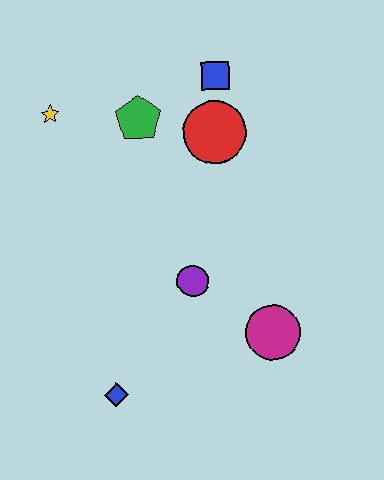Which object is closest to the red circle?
The blue square is closest to the red circle.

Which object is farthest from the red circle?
The blue diamond is farthest from the red circle.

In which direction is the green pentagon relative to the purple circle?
The green pentagon is above the purple circle.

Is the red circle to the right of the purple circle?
Yes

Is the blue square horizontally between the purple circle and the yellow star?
No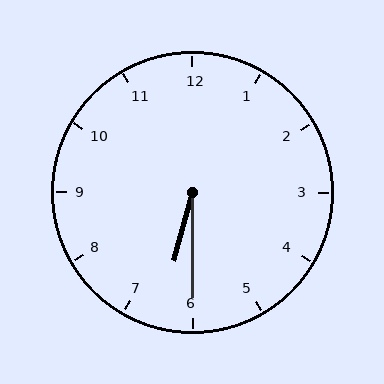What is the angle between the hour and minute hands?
Approximately 15 degrees.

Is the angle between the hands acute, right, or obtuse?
It is acute.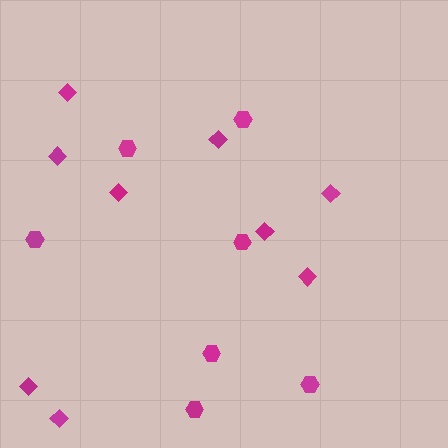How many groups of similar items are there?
There are 2 groups: one group of hexagons (7) and one group of diamonds (9).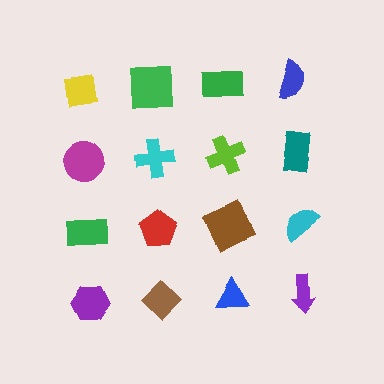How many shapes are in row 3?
4 shapes.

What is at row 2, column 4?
A teal rectangle.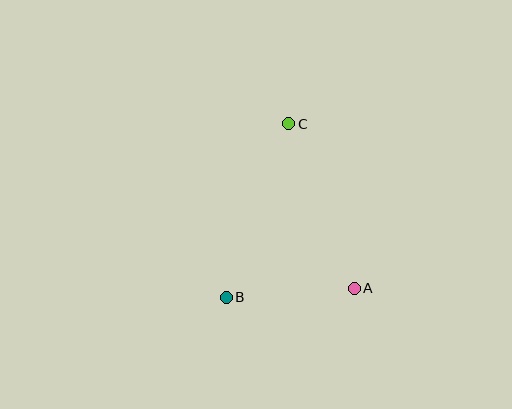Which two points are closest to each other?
Points A and B are closest to each other.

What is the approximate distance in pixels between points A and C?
The distance between A and C is approximately 177 pixels.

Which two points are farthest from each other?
Points B and C are farthest from each other.